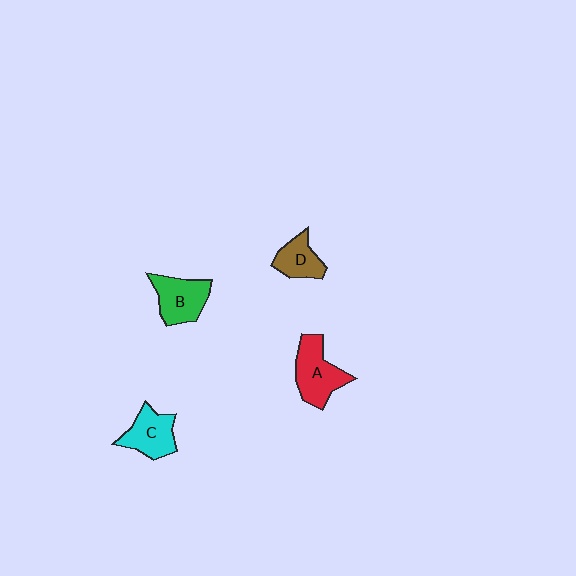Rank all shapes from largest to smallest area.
From largest to smallest: A (red), B (green), C (cyan), D (brown).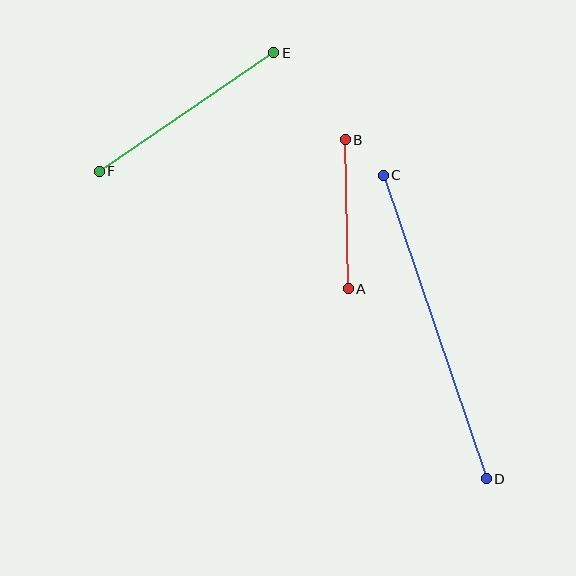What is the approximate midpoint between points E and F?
The midpoint is at approximately (186, 112) pixels.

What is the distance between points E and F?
The distance is approximately 211 pixels.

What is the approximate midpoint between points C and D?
The midpoint is at approximately (435, 327) pixels.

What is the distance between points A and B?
The distance is approximately 149 pixels.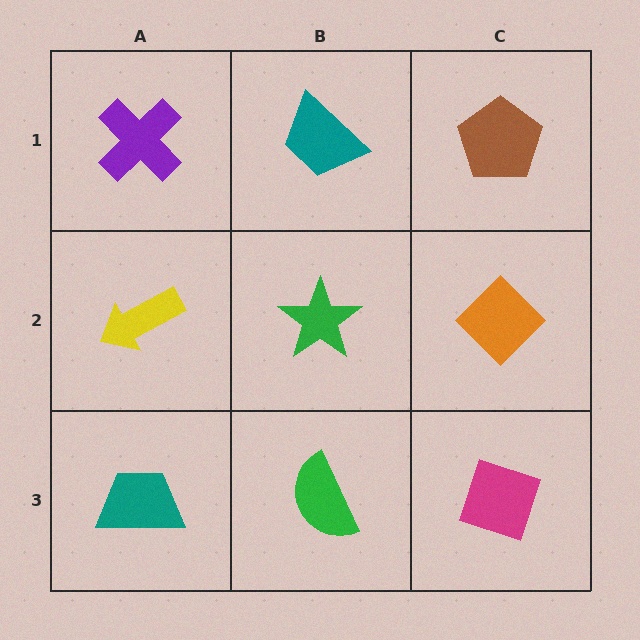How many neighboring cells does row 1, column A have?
2.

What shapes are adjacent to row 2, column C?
A brown pentagon (row 1, column C), a magenta diamond (row 3, column C), a green star (row 2, column B).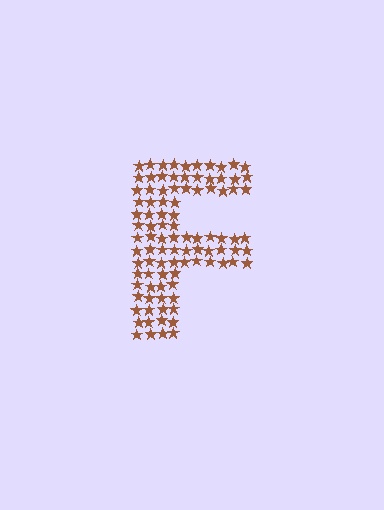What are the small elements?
The small elements are stars.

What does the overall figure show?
The overall figure shows the letter F.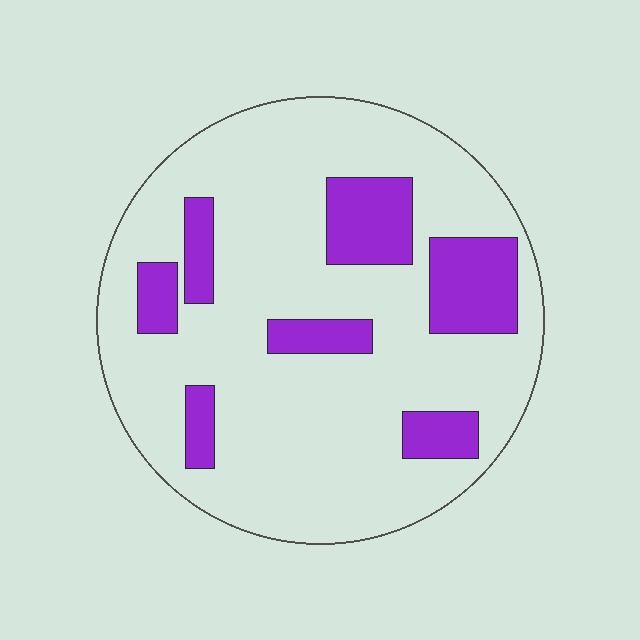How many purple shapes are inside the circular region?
7.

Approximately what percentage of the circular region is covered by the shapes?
Approximately 20%.